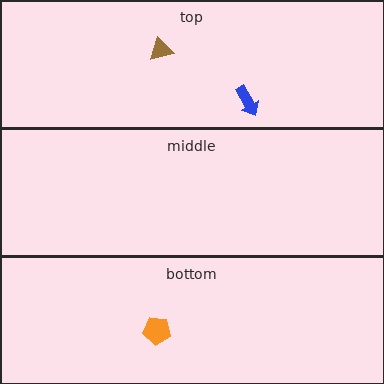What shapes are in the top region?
The blue arrow, the brown triangle.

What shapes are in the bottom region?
The orange pentagon.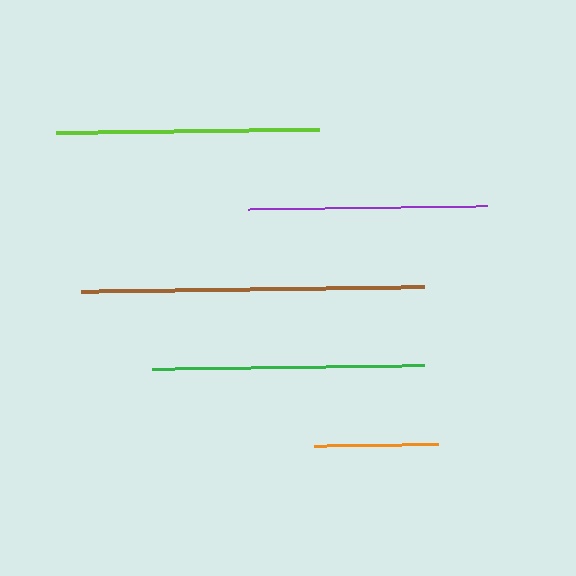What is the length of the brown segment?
The brown segment is approximately 343 pixels long.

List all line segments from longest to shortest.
From longest to shortest: brown, green, lime, purple, orange.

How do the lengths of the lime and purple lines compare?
The lime and purple lines are approximately the same length.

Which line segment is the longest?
The brown line is the longest at approximately 343 pixels.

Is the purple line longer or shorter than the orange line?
The purple line is longer than the orange line.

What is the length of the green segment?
The green segment is approximately 271 pixels long.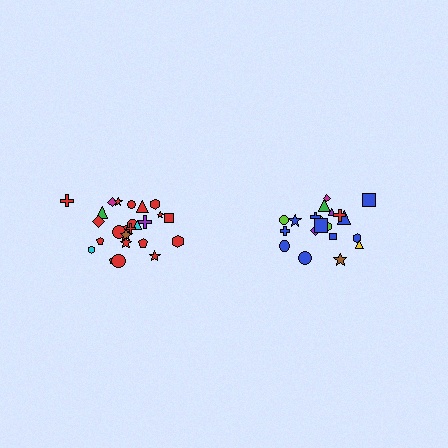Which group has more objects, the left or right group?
The left group.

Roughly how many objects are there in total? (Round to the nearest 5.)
Roughly 45 objects in total.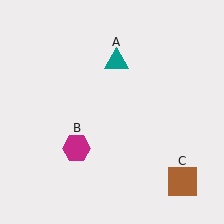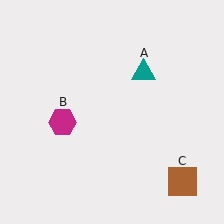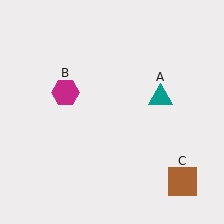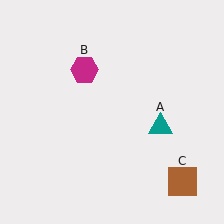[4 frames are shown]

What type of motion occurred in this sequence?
The teal triangle (object A), magenta hexagon (object B) rotated clockwise around the center of the scene.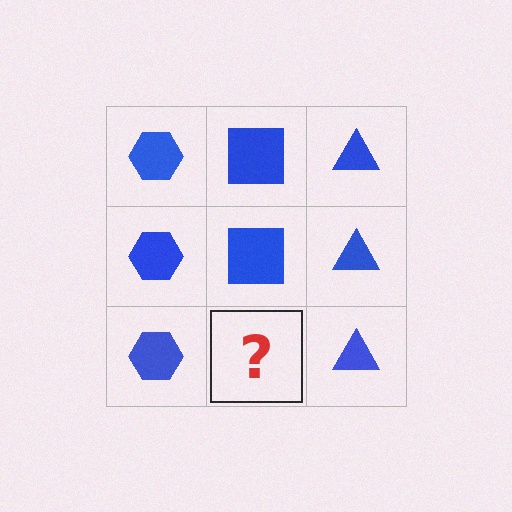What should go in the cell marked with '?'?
The missing cell should contain a blue square.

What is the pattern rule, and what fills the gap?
The rule is that each column has a consistent shape. The gap should be filled with a blue square.